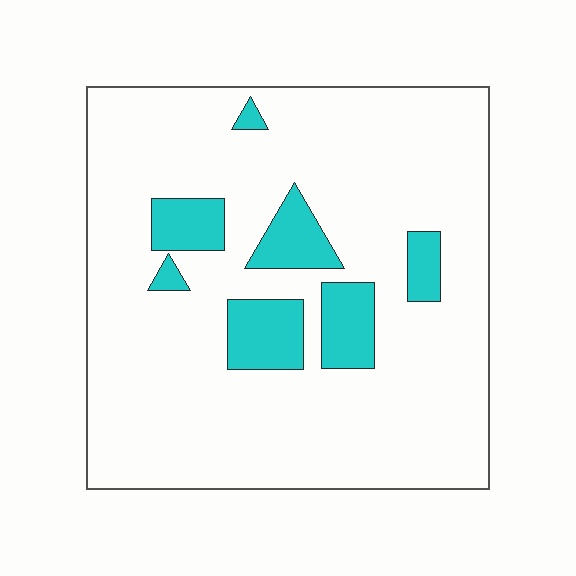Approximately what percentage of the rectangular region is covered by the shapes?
Approximately 15%.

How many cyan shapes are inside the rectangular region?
7.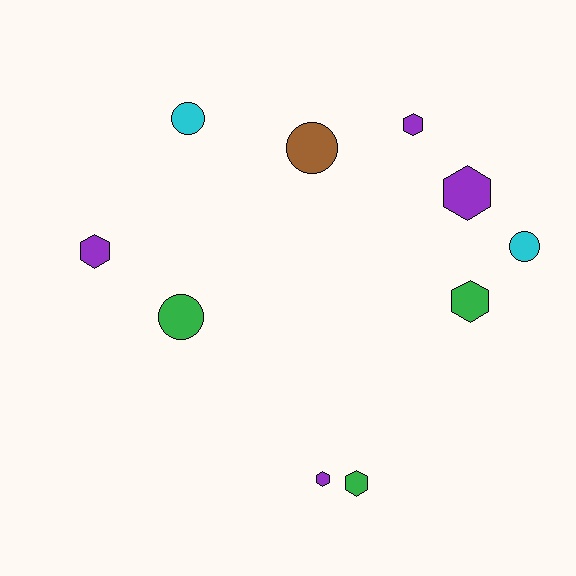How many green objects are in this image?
There are 3 green objects.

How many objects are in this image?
There are 10 objects.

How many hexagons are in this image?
There are 6 hexagons.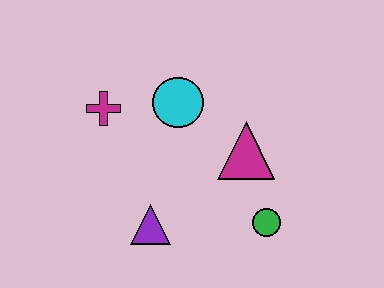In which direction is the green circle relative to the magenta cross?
The green circle is to the right of the magenta cross.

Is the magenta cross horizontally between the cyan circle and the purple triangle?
No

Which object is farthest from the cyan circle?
The green circle is farthest from the cyan circle.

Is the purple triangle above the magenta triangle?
No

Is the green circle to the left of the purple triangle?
No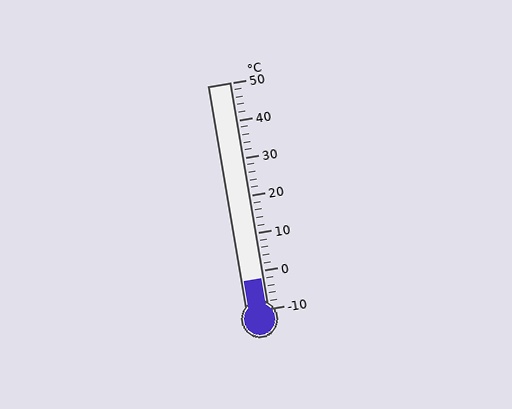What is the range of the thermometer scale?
The thermometer scale ranges from -10°C to 50°C.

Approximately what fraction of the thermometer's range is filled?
The thermometer is filled to approximately 15% of its range.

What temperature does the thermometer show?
The thermometer shows approximately -2°C.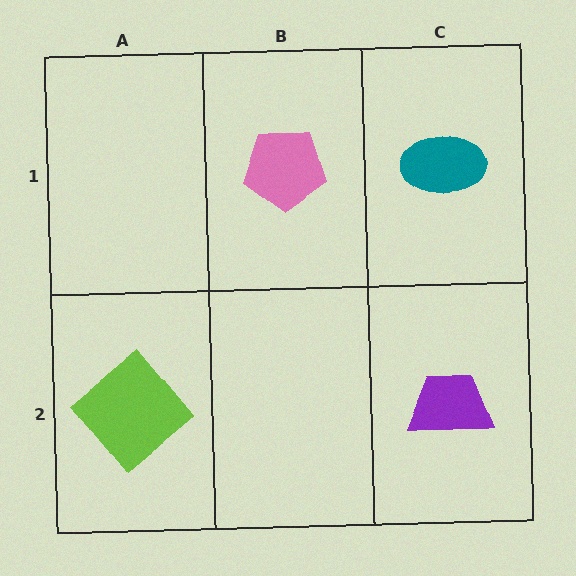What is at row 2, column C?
A purple trapezoid.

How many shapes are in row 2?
2 shapes.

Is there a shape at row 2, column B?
No, that cell is empty.